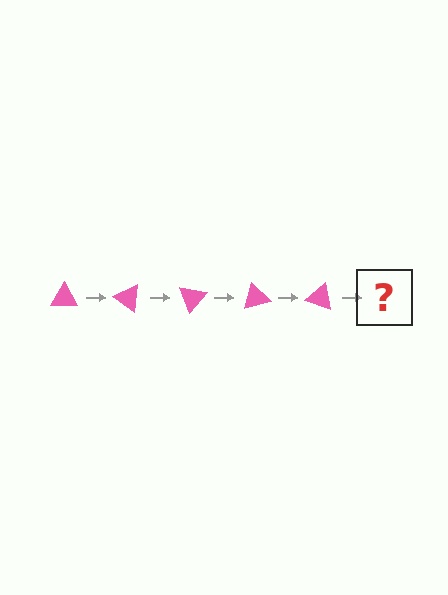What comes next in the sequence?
The next element should be a pink triangle rotated 175 degrees.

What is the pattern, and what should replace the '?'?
The pattern is that the triangle rotates 35 degrees each step. The '?' should be a pink triangle rotated 175 degrees.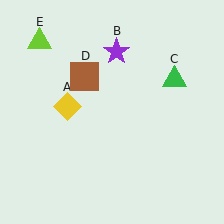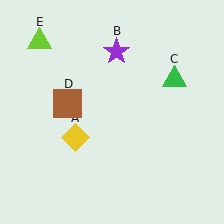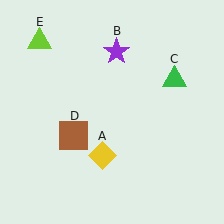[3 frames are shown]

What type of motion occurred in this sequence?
The yellow diamond (object A), brown square (object D) rotated counterclockwise around the center of the scene.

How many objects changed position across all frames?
2 objects changed position: yellow diamond (object A), brown square (object D).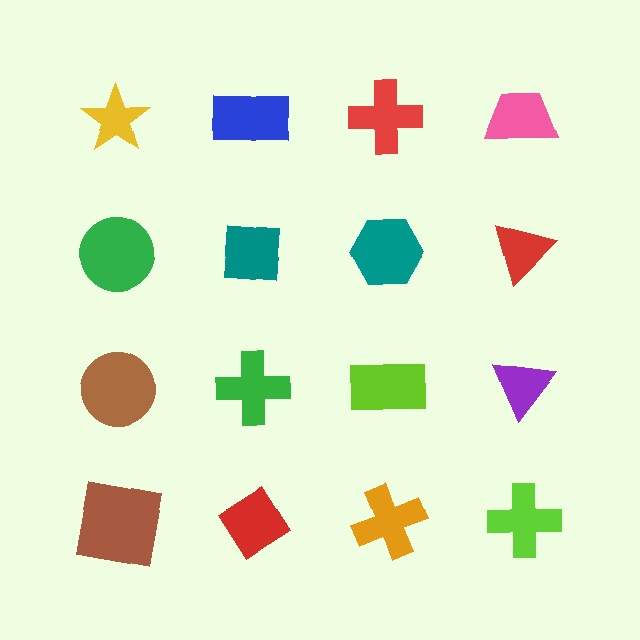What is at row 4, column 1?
A brown square.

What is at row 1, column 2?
A blue rectangle.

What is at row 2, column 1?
A green circle.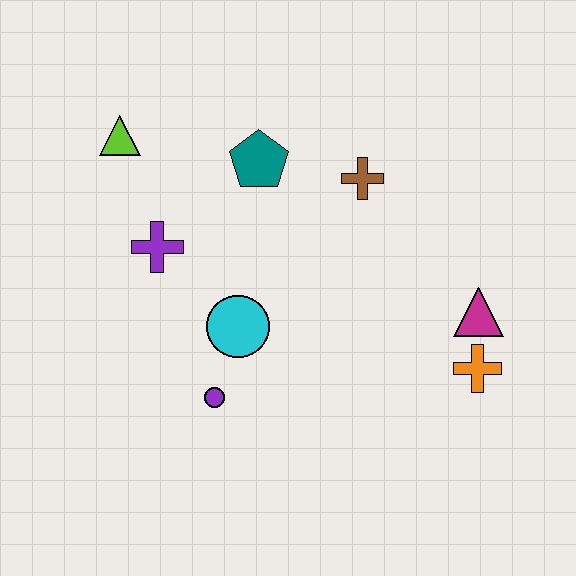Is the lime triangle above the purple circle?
Yes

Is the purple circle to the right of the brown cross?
No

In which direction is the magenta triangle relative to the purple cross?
The magenta triangle is to the right of the purple cross.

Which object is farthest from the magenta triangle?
The lime triangle is farthest from the magenta triangle.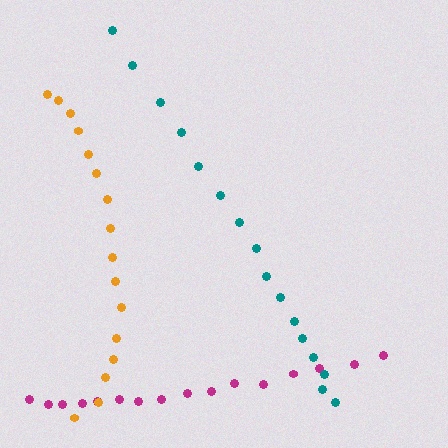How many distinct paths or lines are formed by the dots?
There are 3 distinct paths.